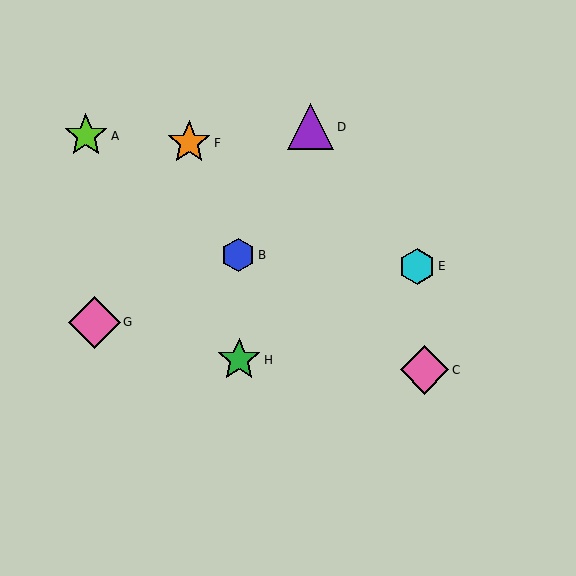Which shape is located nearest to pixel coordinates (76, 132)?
The lime star (labeled A) at (86, 136) is nearest to that location.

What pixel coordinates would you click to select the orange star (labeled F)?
Click at (189, 143) to select the orange star F.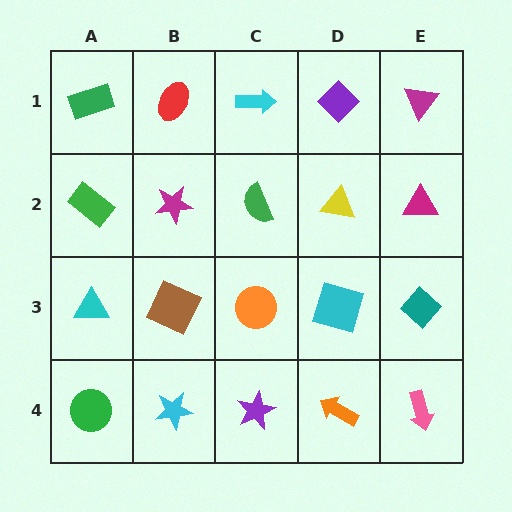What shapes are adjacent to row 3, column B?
A magenta star (row 2, column B), a cyan star (row 4, column B), a cyan triangle (row 3, column A), an orange circle (row 3, column C).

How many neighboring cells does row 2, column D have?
4.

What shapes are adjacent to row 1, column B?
A magenta star (row 2, column B), a green rectangle (row 1, column A), a cyan arrow (row 1, column C).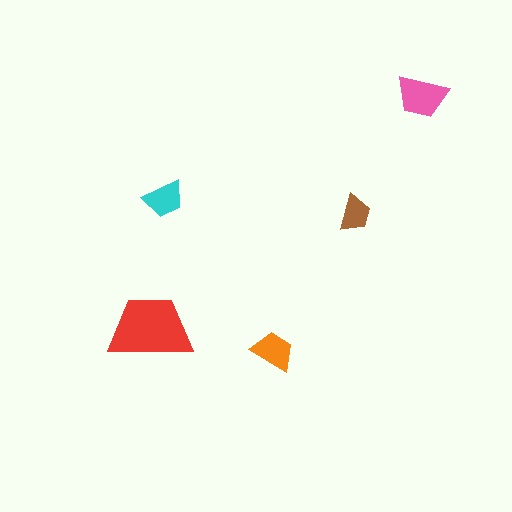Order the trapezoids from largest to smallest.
the red one, the pink one, the orange one, the cyan one, the brown one.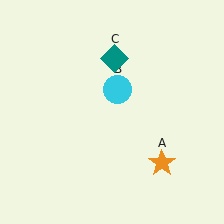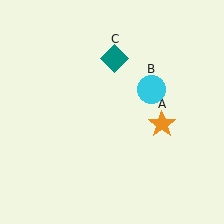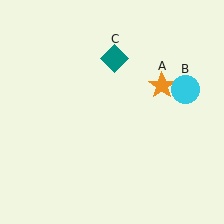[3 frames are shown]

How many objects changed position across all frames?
2 objects changed position: orange star (object A), cyan circle (object B).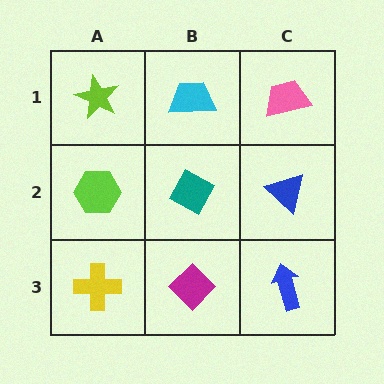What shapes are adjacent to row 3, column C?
A blue triangle (row 2, column C), a magenta diamond (row 3, column B).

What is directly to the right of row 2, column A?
A teal diamond.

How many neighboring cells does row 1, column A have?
2.